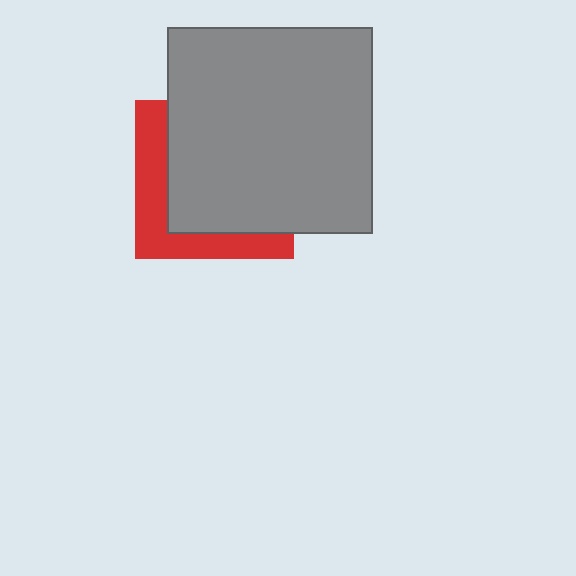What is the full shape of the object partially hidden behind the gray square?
The partially hidden object is a red square.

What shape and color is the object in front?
The object in front is a gray square.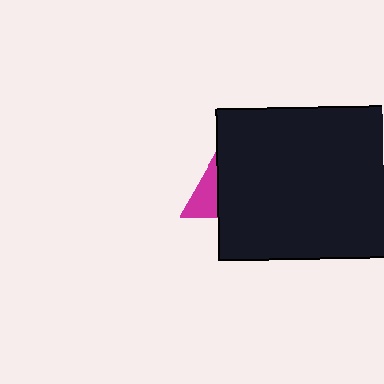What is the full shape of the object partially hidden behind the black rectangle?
The partially hidden object is a magenta triangle.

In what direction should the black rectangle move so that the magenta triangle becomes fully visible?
The black rectangle should move right. That is the shortest direction to clear the overlap and leave the magenta triangle fully visible.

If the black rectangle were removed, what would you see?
You would see the complete magenta triangle.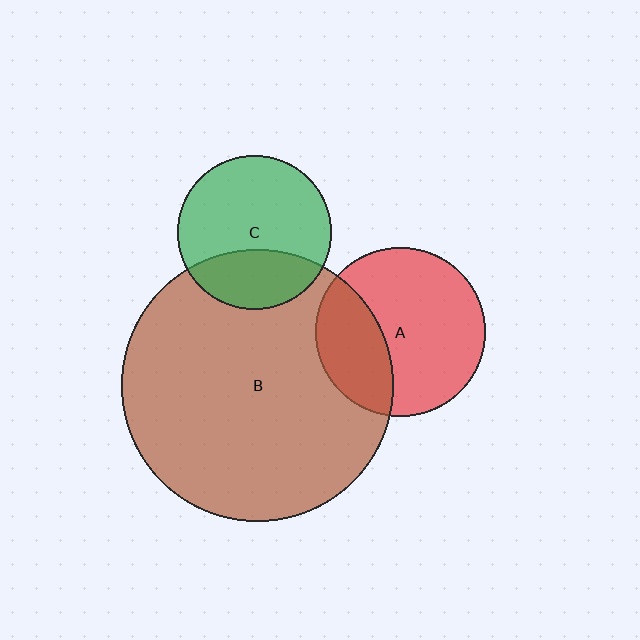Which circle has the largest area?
Circle B (brown).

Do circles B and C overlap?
Yes.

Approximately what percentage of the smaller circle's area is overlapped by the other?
Approximately 30%.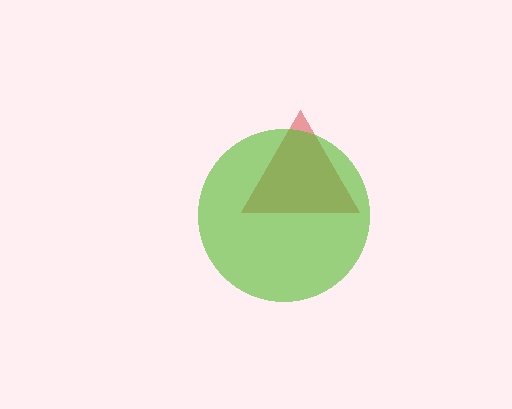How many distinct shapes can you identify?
There are 2 distinct shapes: a red triangle, a lime circle.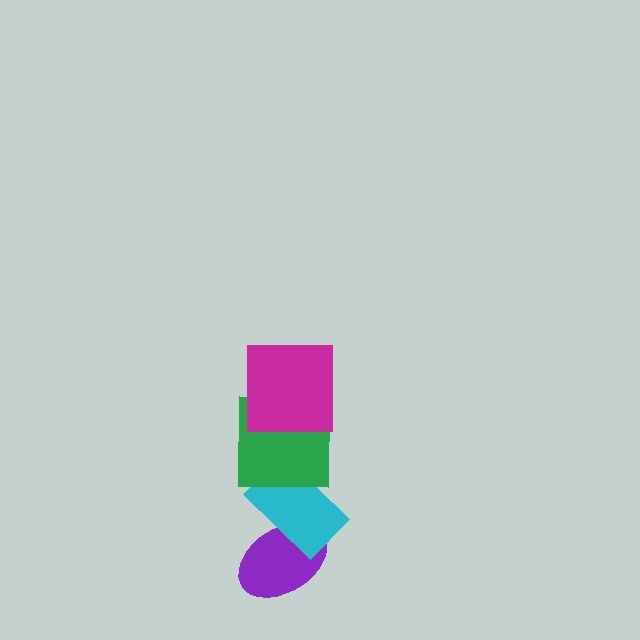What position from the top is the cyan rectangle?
The cyan rectangle is 3rd from the top.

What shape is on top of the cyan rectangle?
The green square is on top of the cyan rectangle.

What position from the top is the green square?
The green square is 2nd from the top.